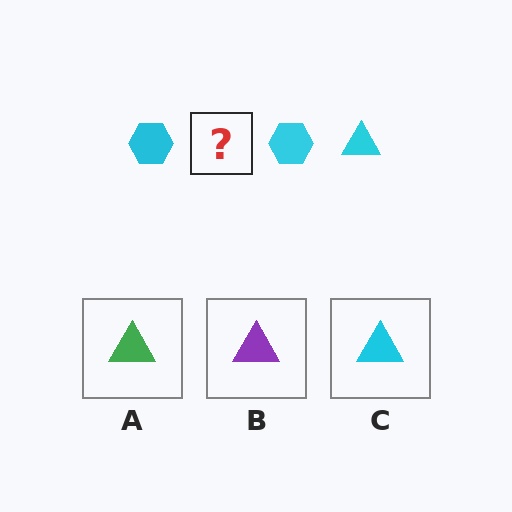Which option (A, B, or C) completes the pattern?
C.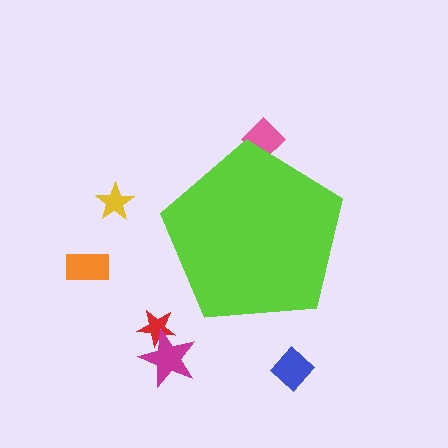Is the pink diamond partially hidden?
Yes, the pink diamond is partially hidden behind the lime pentagon.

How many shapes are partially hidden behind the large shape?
1 shape is partially hidden.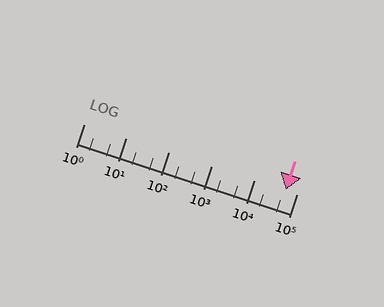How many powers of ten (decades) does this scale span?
The scale spans 5 decades, from 1 to 100000.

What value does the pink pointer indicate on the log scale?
The pointer indicates approximately 54000.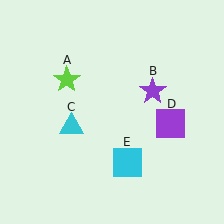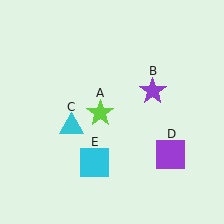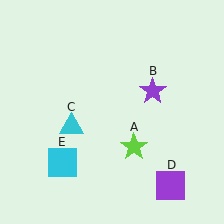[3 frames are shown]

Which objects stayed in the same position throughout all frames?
Purple star (object B) and cyan triangle (object C) remained stationary.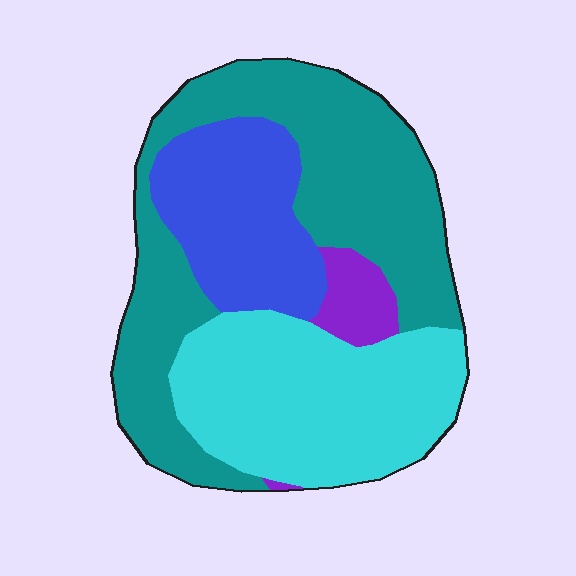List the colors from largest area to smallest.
From largest to smallest: teal, cyan, blue, purple.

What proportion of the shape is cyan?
Cyan takes up about one third (1/3) of the shape.